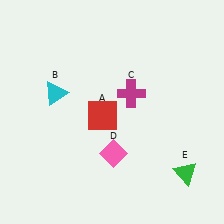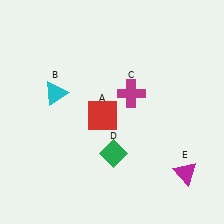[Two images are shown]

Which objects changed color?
D changed from pink to green. E changed from green to magenta.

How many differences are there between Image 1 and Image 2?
There are 2 differences between the two images.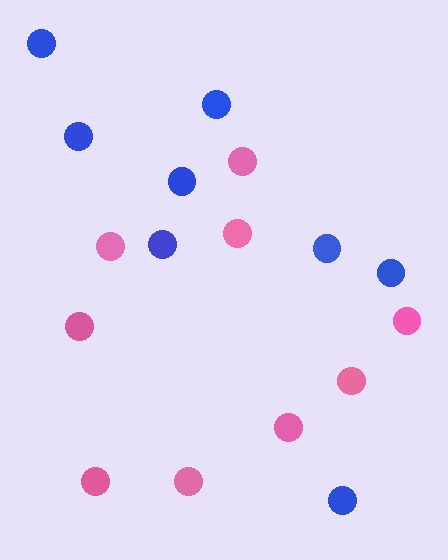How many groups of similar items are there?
There are 2 groups: one group of blue circles (8) and one group of pink circles (9).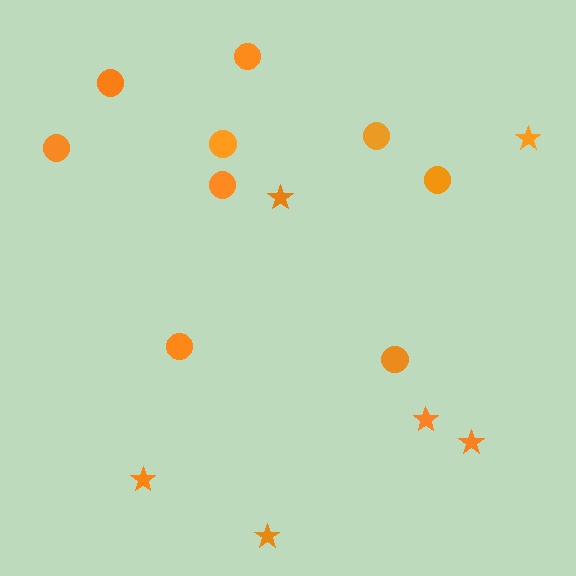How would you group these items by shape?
There are 2 groups: one group of circles (9) and one group of stars (6).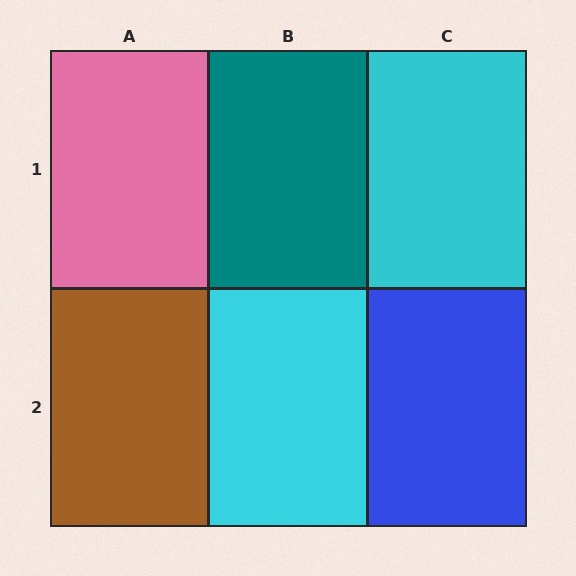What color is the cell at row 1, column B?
Teal.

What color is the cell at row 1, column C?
Cyan.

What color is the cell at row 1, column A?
Pink.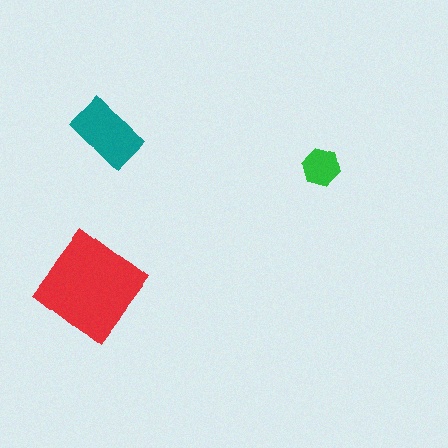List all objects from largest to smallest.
The red diamond, the teal rectangle, the green hexagon.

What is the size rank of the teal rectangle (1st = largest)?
2nd.